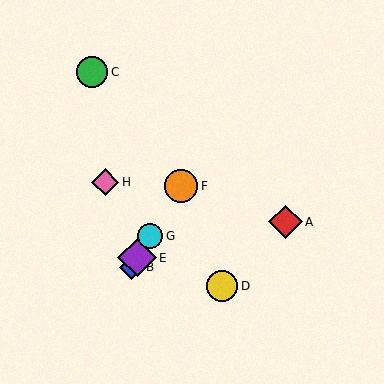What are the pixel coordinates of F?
Object F is at (181, 186).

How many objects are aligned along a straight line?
4 objects (B, E, F, G) are aligned along a straight line.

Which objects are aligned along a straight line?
Objects B, E, F, G are aligned along a straight line.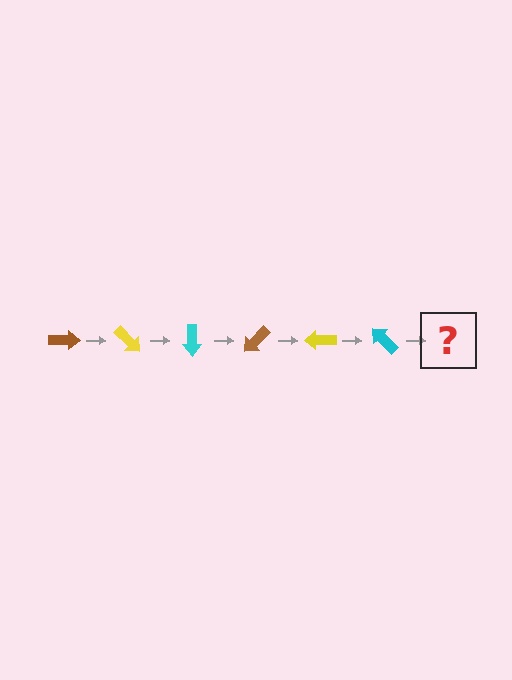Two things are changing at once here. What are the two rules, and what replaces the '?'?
The two rules are that it rotates 45 degrees each step and the color cycles through brown, yellow, and cyan. The '?' should be a brown arrow, rotated 270 degrees from the start.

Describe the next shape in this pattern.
It should be a brown arrow, rotated 270 degrees from the start.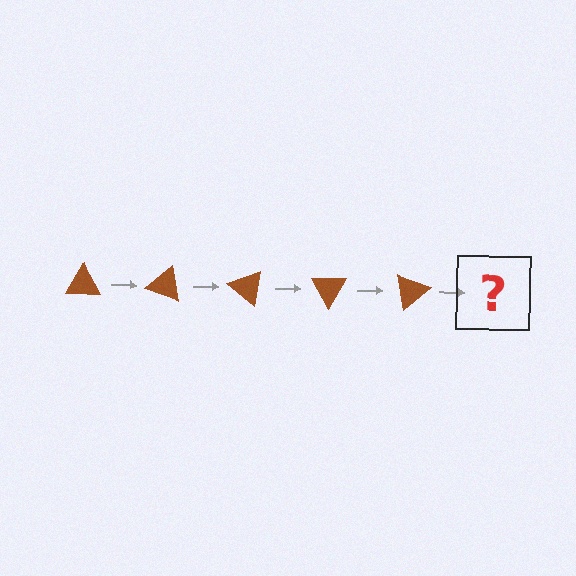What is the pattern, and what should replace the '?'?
The pattern is that the triangle rotates 20 degrees each step. The '?' should be a brown triangle rotated 100 degrees.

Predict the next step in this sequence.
The next step is a brown triangle rotated 100 degrees.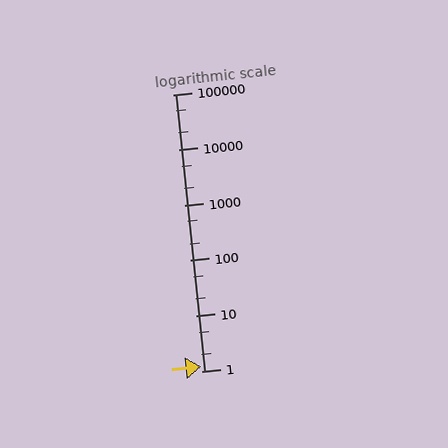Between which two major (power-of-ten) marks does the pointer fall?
The pointer is between 1 and 10.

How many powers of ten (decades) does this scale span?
The scale spans 5 decades, from 1 to 100000.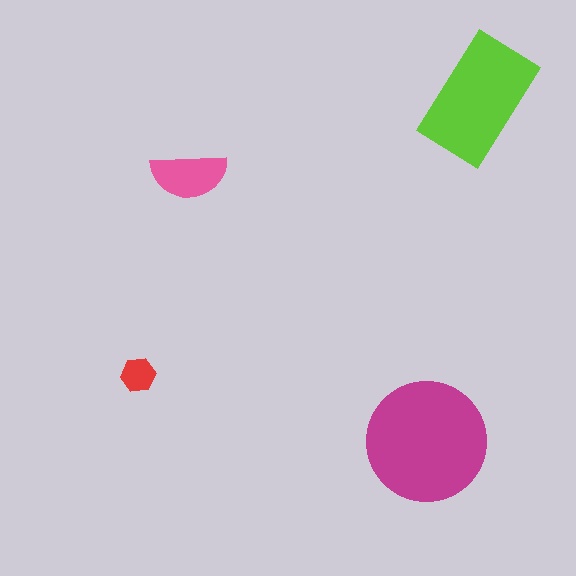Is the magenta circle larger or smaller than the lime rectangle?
Larger.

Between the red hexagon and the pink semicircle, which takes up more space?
The pink semicircle.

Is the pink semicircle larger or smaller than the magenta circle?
Smaller.